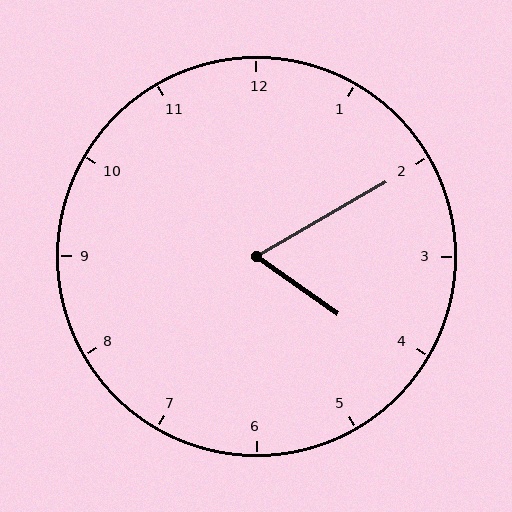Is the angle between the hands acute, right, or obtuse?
It is acute.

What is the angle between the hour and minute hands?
Approximately 65 degrees.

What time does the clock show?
4:10.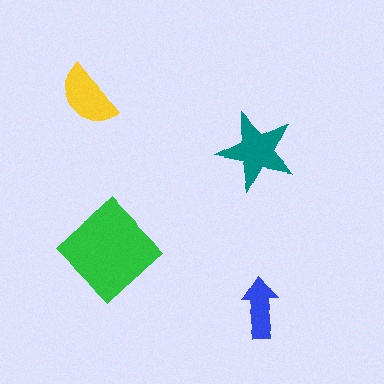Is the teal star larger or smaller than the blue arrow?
Larger.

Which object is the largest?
The green diamond.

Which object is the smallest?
The blue arrow.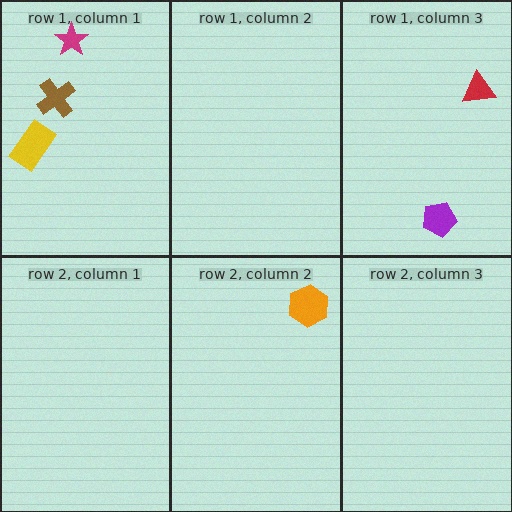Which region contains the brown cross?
The row 1, column 1 region.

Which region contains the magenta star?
The row 1, column 1 region.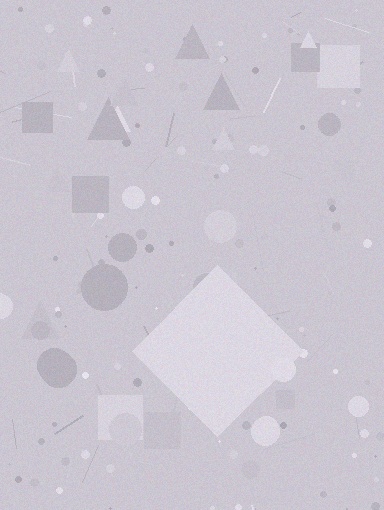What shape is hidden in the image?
A diamond is hidden in the image.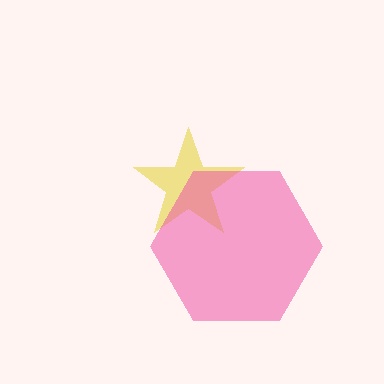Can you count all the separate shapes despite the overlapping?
Yes, there are 2 separate shapes.